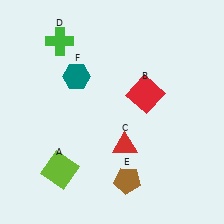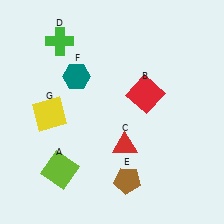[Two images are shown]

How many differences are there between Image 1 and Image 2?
There is 1 difference between the two images.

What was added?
A yellow square (G) was added in Image 2.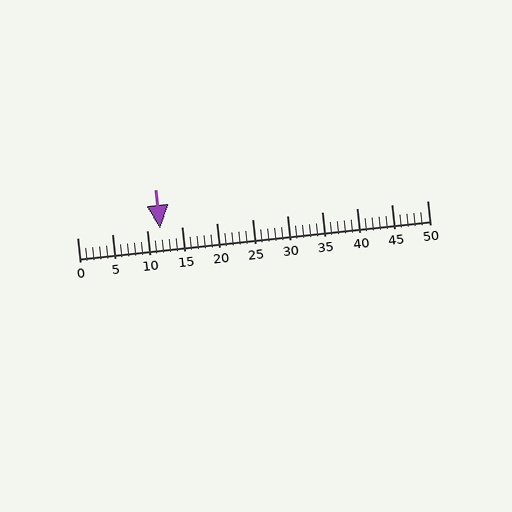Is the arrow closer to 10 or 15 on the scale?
The arrow is closer to 10.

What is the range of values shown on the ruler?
The ruler shows values from 0 to 50.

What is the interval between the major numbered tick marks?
The major tick marks are spaced 5 units apart.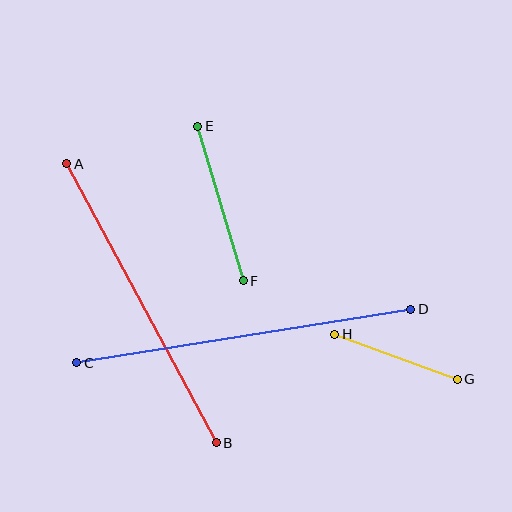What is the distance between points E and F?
The distance is approximately 161 pixels.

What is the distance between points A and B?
The distance is approximately 316 pixels.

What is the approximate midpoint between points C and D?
The midpoint is at approximately (244, 336) pixels.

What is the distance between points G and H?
The distance is approximately 131 pixels.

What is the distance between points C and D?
The distance is approximately 338 pixels.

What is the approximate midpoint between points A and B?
The midpoint is at approximately (141, 303) pixels.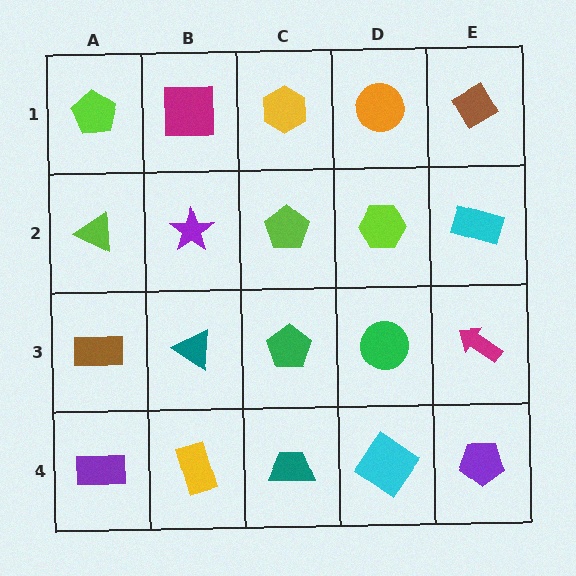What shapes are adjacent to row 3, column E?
A cyan rectangle (row 2, column E), a purple pentagon (row 4, column E), a green circle (row 3, column D).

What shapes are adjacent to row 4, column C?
A green pentagon (row 3, column C), a yellow rectangle (row 4, column B), a cyan diamond (row 4, column D).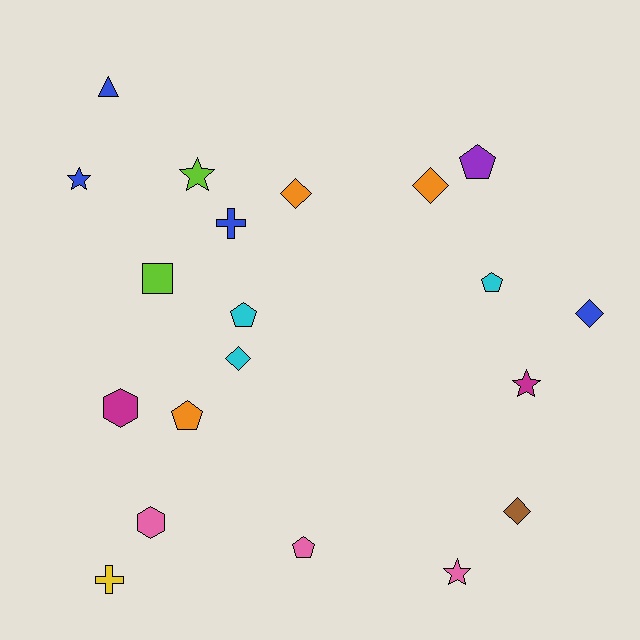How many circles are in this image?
There are no circles.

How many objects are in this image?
There are 20 objects.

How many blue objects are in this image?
There are 4 blue objects.